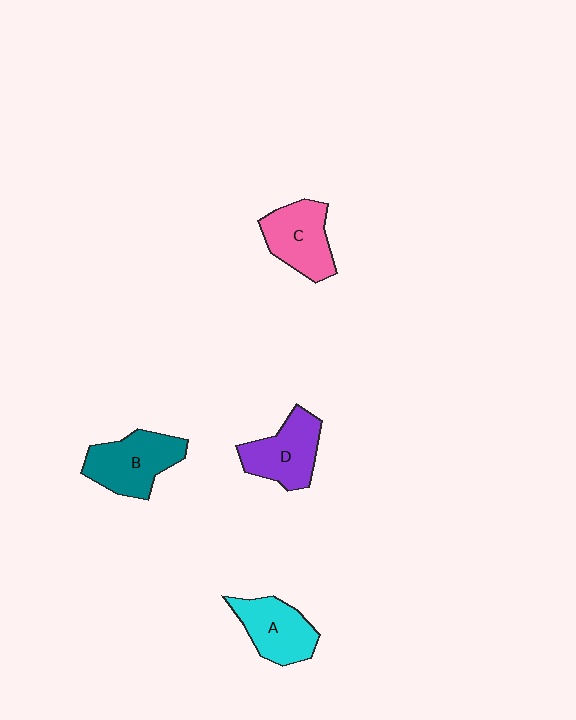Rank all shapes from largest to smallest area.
From largest to smallest: B (teal), D (purple), C (pink), A (cyan).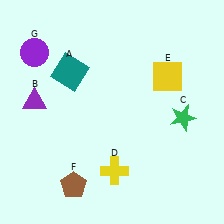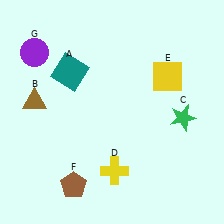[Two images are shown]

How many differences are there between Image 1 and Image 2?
There is 1 difference between the two images.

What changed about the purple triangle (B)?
In Image 1, B is purple. In Image 2, it changed to brown.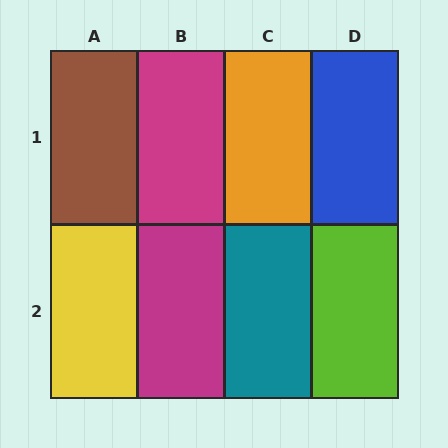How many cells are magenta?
2 cells are magenta.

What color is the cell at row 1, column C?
Orange.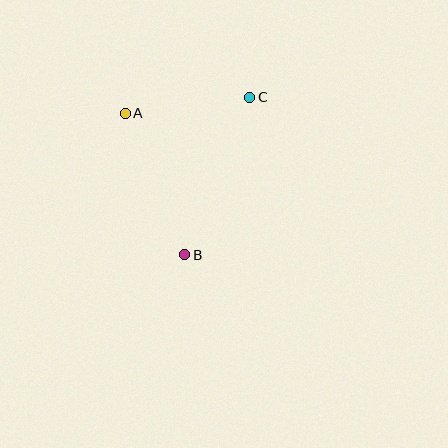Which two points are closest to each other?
Points A and C are closest to each other.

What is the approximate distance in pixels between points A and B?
The distance between A and B is approximately 153 pixels.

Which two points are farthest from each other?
Points B and C are farthest from each other.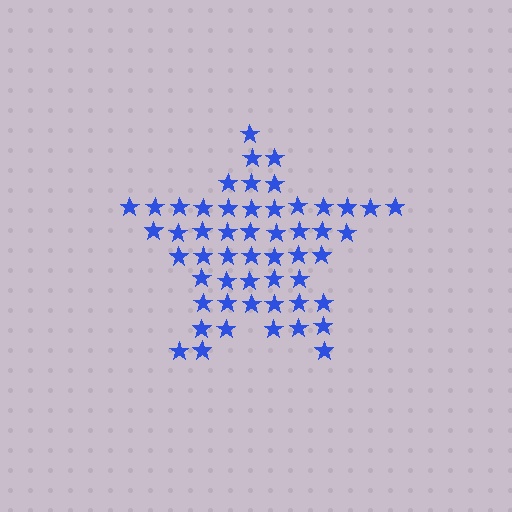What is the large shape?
The large shape is a star.